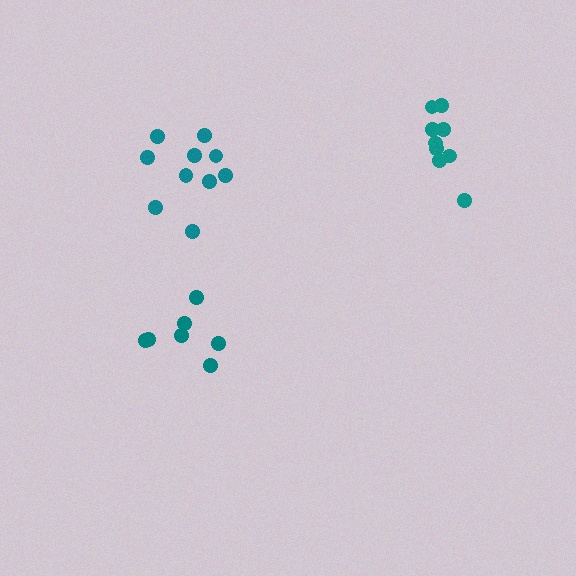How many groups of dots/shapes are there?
There are 3 groups.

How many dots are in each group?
Group 1: 10 dots, Group 2: 9 dots, Group 3: 7 dots (26 total).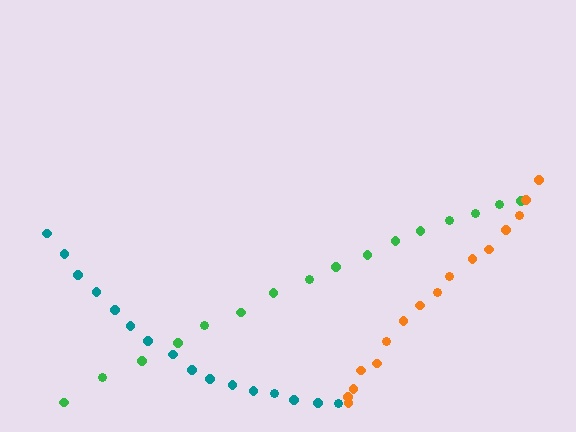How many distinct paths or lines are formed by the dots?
There are 3 distinct paths.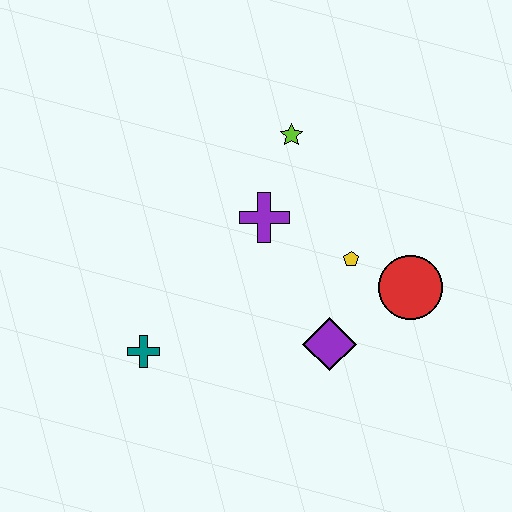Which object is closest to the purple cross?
The lime star is closest to the purple cross.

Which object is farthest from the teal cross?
The red circle is farthest from the teal cross.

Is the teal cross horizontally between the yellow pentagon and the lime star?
No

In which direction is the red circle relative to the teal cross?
The red circle is to the right of the teal cross.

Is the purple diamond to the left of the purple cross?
No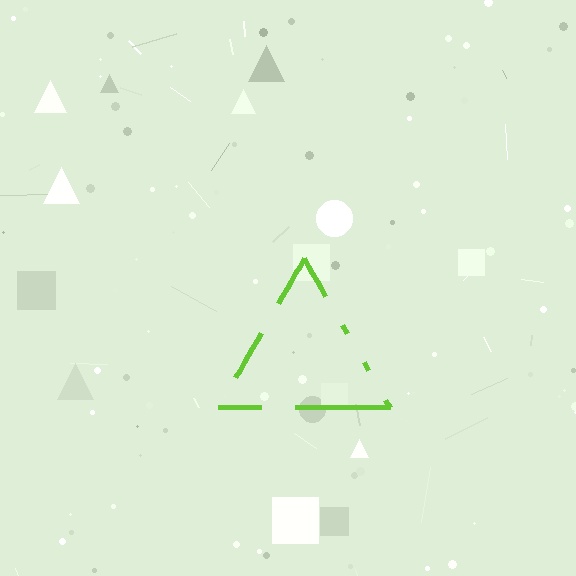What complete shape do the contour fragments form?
The contour fragments form a triangle.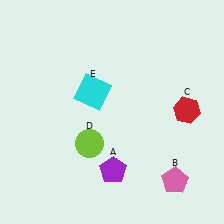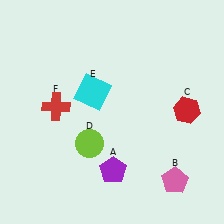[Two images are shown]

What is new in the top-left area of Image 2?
A red cross (F) was added in the top-left area of Image 2.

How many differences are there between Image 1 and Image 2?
There is 1 difference between the two images.